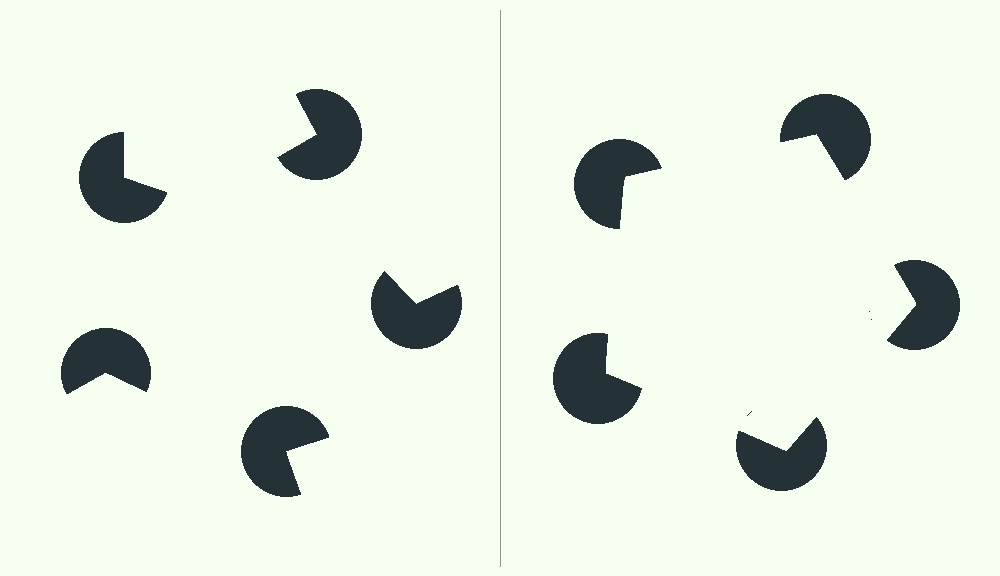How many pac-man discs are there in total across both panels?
10 — 5 on each side.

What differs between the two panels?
The pac-man discs are positioned identically on both sides; only the wedge orientations differ. On the right they align to a pentagon; on the left they are misaligned.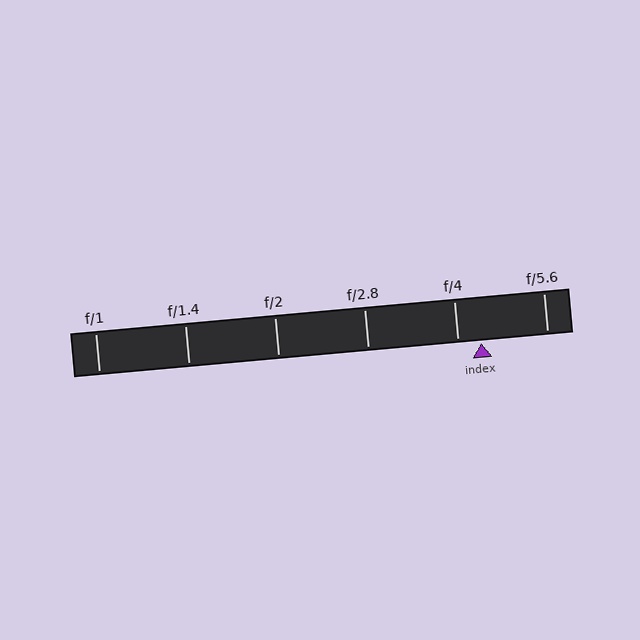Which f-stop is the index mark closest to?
The index mark is closest to f/4.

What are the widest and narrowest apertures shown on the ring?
The widest aperture shown is f/1 and the narrowest is f/5.6.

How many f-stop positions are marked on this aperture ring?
There are 6 f-stop positions marked.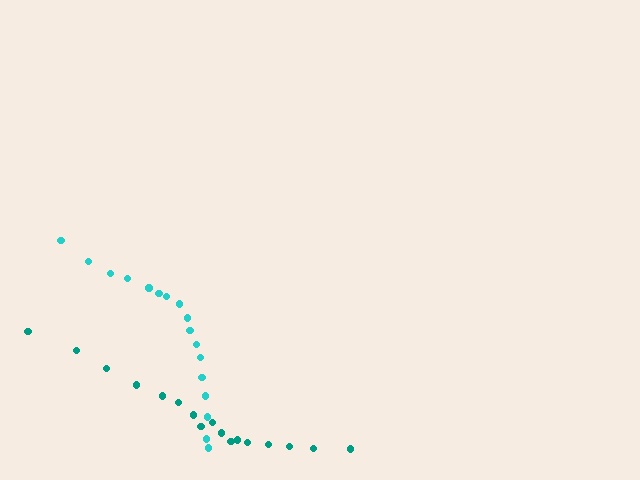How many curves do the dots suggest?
There are 2 distinct paths.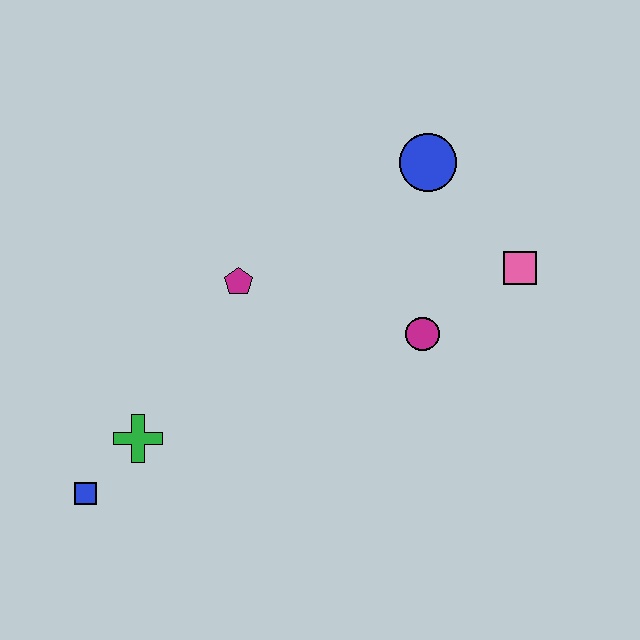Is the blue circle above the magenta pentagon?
Yes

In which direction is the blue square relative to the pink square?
The blue square is to the left of the pink square.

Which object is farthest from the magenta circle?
The blue square is farthest from the magenta circle.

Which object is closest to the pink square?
The magenta circle is closest to the pink square.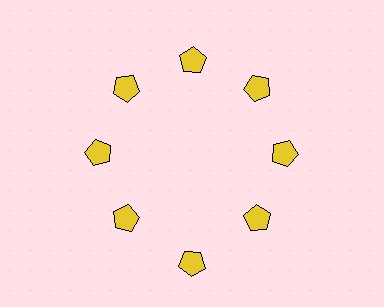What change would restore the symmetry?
The symmetry would be restored by moving it inward, back onto the ring so that all 8 pentagons sit at equal angles and equal distance from the center.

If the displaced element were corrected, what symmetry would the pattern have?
It would have 8-fold rotational symmetry — the pattern would map onto itself every 45 degrees.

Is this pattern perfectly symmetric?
No. The 8 yellow pentagons are arranged in a ring, but one element near the 6 o'clock position is pushed outward from the center, breaking the 8-fold rotational symmetry.